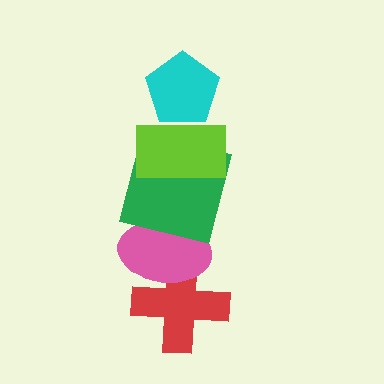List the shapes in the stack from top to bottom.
From top to bottom: the cyan pentagon, the lime rectangle, the green square, the pink ellipse, the red cross.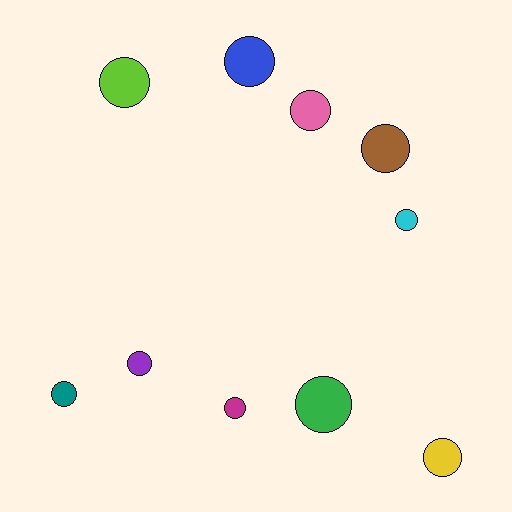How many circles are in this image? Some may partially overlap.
There are 10 circles.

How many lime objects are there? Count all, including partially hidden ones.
There is 1 lime object.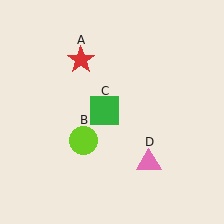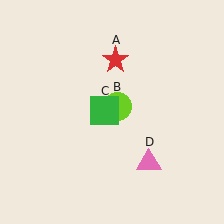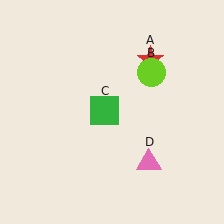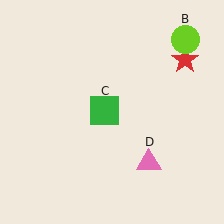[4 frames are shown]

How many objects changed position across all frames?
2 objects changed position: red star (object A), lime circle (object B).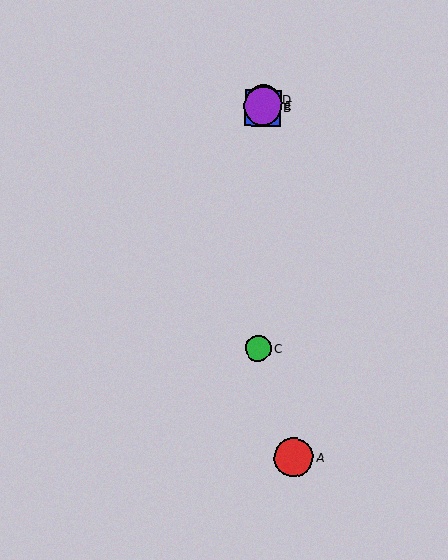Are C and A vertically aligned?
No, C is at x≈258 and A is at x≈293.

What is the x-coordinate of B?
Object B is at x≈263.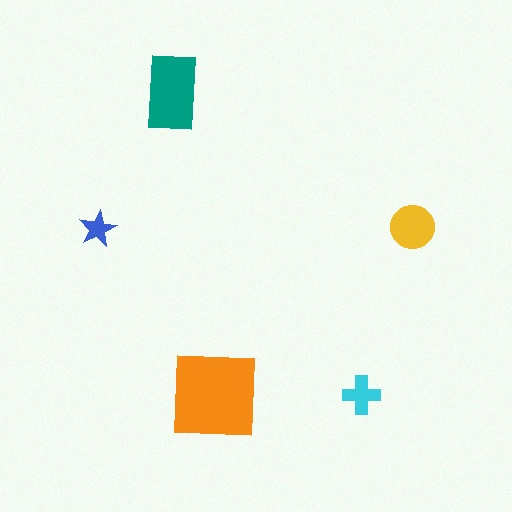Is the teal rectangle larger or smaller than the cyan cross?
Larger.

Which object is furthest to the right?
The yellow circle is rightmost.